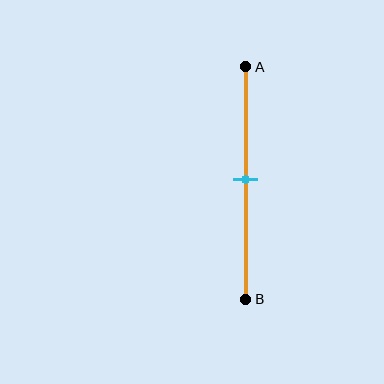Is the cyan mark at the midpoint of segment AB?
Yes, the mark is approximately at the midpoint.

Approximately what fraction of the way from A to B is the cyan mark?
The cyan mark is approximately 50% of the way from A to B.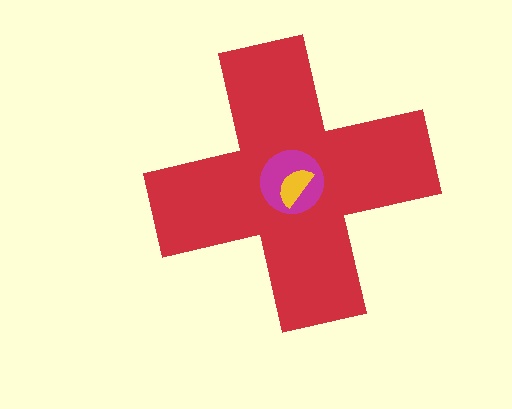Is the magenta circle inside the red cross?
Yes.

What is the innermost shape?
The yellow semicircle.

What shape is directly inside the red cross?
The magenta circle.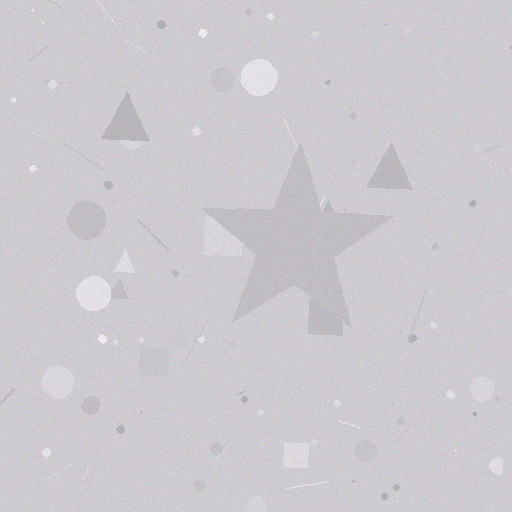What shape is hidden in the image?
A star is hidden in the image.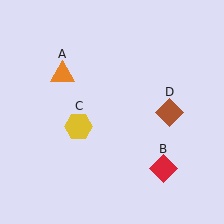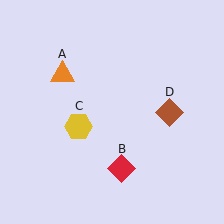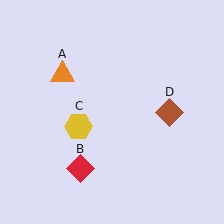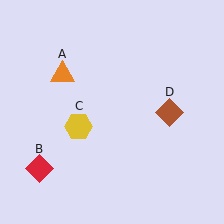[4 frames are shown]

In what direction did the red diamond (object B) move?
The red diamond (object B) moved left.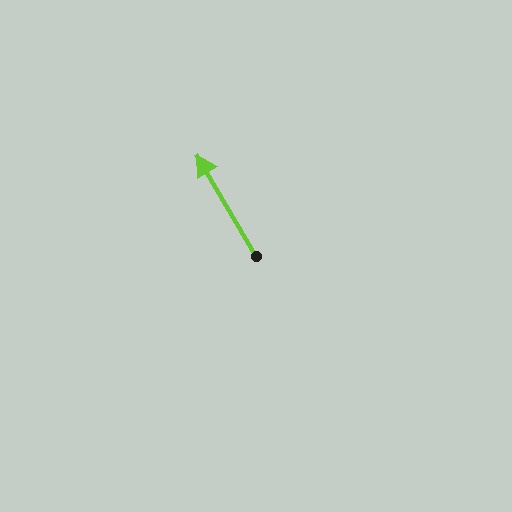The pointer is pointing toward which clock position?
Roughly 11 o'clock.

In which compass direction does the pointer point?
Northwest.